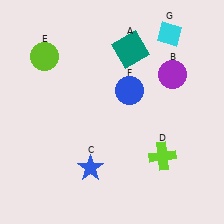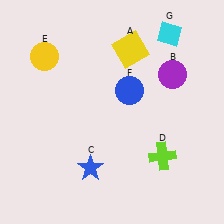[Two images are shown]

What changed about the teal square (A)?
In Image 1, A is teal. In Image 2, it changed to yellow.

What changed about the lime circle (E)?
In Image 1, E is lime. In Image 2, it changed to yellow.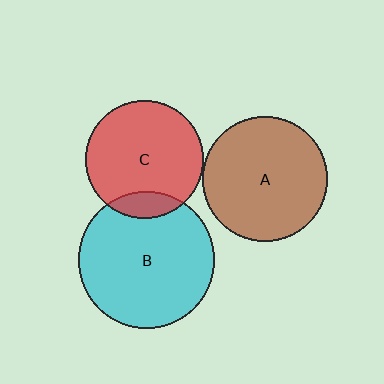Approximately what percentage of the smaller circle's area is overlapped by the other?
Approximately 15%.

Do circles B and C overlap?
Yes.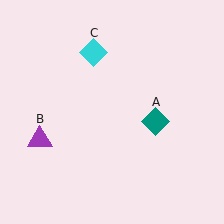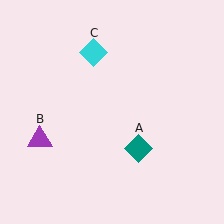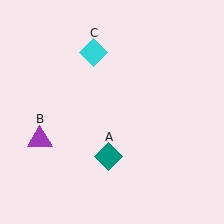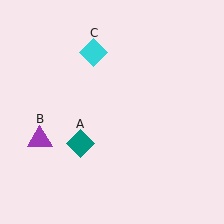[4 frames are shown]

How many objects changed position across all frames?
1 object changed position: teal diamond (object A).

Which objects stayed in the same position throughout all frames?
Purple triangle (object B) and cyan diamond (object C) remained stationary.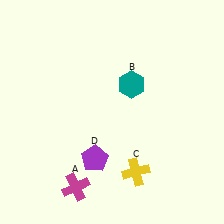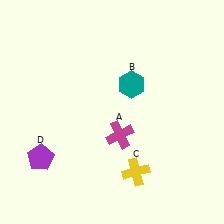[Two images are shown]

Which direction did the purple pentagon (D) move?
The purple pentagon (D) moved left.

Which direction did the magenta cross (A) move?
The magenta cross (A) moved up.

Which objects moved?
The objects that moved are: the magenta cross (A), the purple pentagon (D).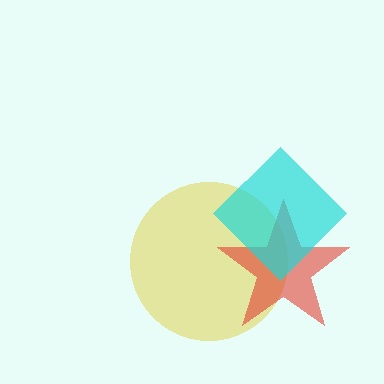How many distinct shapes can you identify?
There are 3 distinct shapes: a yellow circle, a red star, a cyan diamond.